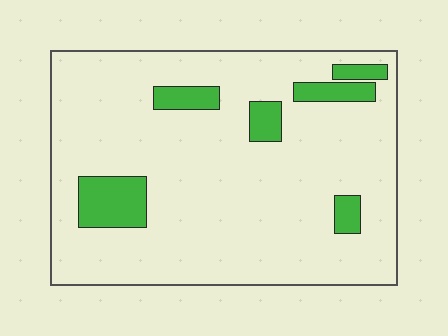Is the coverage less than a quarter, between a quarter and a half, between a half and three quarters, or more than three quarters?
Less than a quarter.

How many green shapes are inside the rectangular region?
6.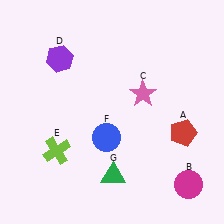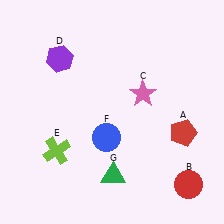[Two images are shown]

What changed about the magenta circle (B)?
In Image 1, B is magenta. In Image 2, it changed to red.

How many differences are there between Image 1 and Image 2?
There is 1 difference between the two images.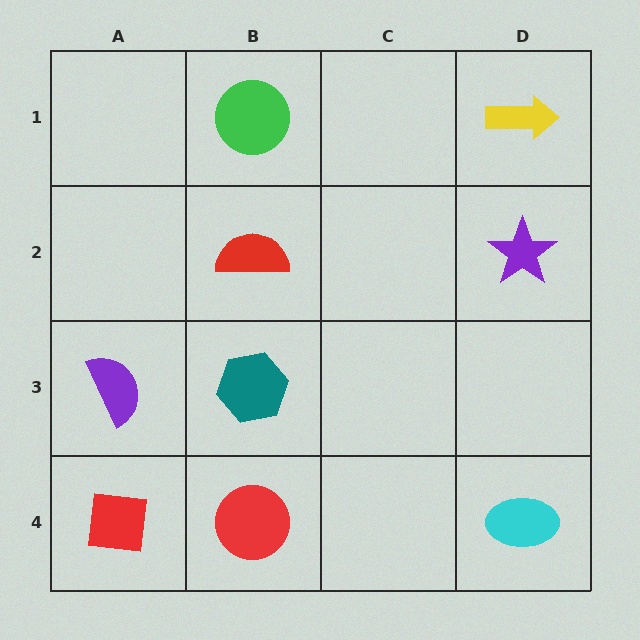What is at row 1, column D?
A yellow arrow.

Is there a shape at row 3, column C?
No, that cell is empty.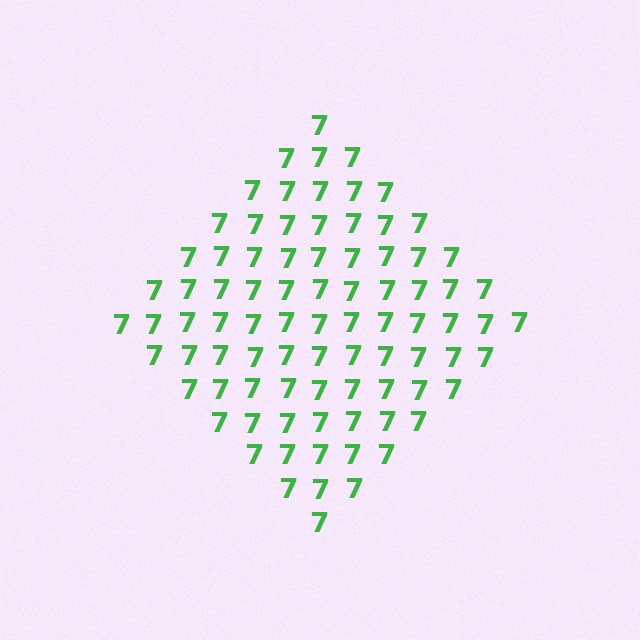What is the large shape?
The large shape is a diamond.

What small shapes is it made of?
It is made of small digit 7's.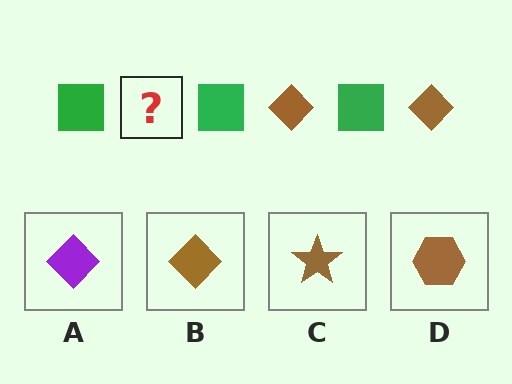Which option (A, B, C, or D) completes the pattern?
B.